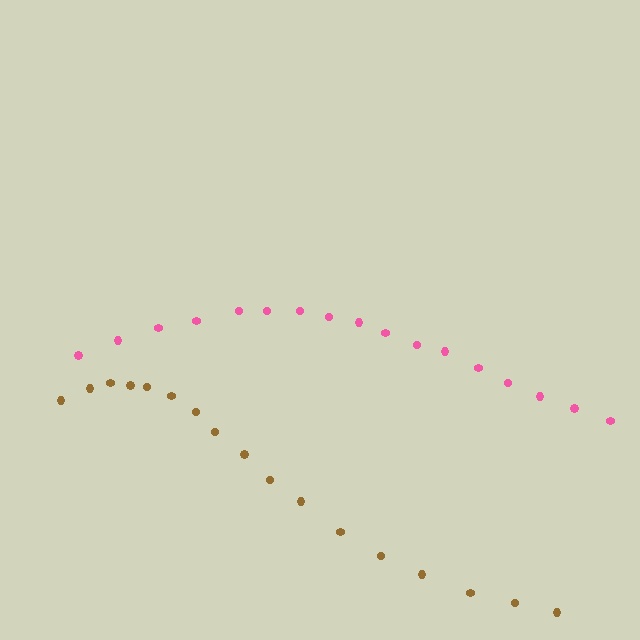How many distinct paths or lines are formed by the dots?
There are 2 distinct paths.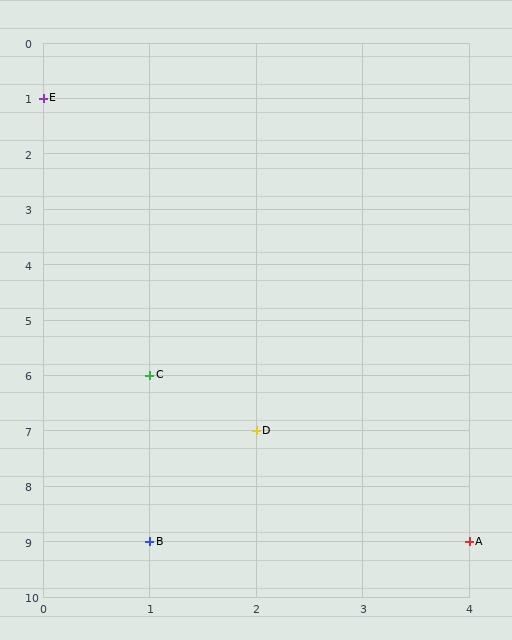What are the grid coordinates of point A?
Point A is at grid coordinates (4, 9).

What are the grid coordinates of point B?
Point B is at grid coordinates (1, 9).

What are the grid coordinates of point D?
Point D is at grid coordinates (2, 7).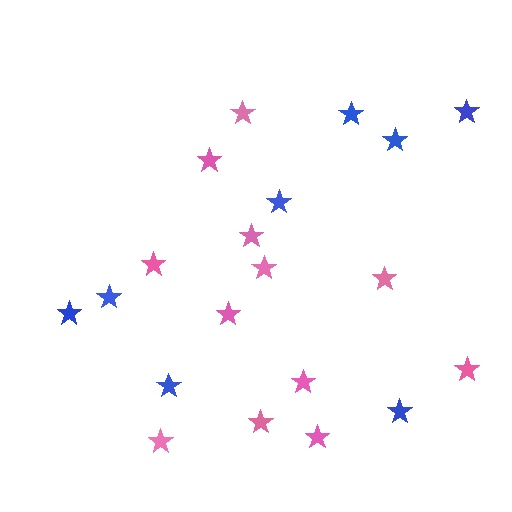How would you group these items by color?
There are 2 groups: one group of blue stars (8) and one group of pink stars (12).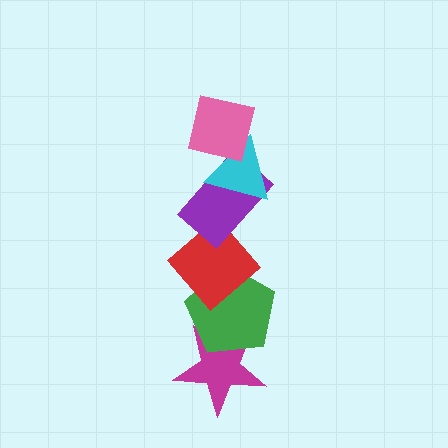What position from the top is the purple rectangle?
The purple rectangle is 3rd from the top.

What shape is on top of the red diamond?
The purple rectangle is on top of the red diamond.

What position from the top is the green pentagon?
The green pentagon is 5th from the top.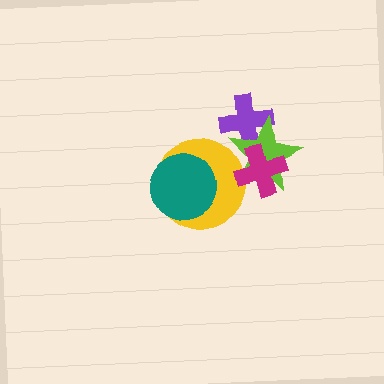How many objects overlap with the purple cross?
1 object overlaps with the purple cross.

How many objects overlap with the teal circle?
1 object overlaps with the teal circle.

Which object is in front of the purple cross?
The lime star is in front of the purple cross.